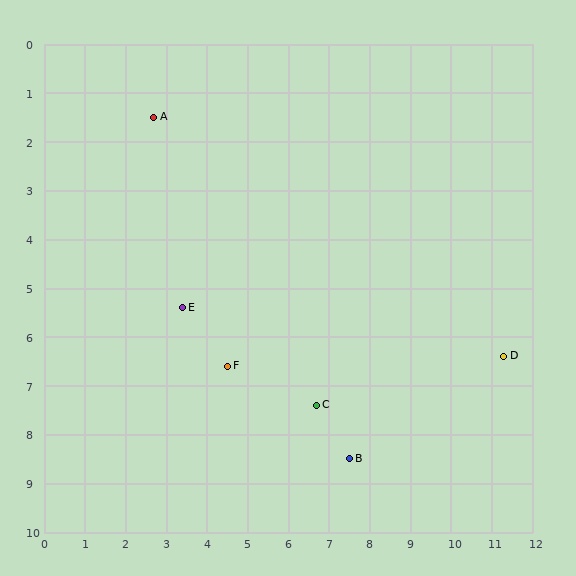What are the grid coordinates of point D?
Point D is at approximately (11.3, 6.4).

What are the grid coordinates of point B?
Point B is at approximately (7.5, 8.5).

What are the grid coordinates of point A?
Point A is at approximately (2.7, 1.5).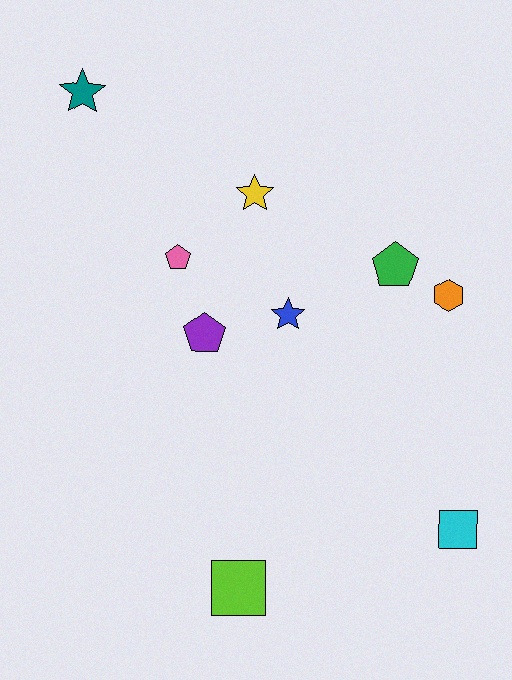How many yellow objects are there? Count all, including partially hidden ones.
There is 1 yellow object.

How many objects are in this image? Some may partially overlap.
There are 9 objects.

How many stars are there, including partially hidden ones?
There are 3 stars.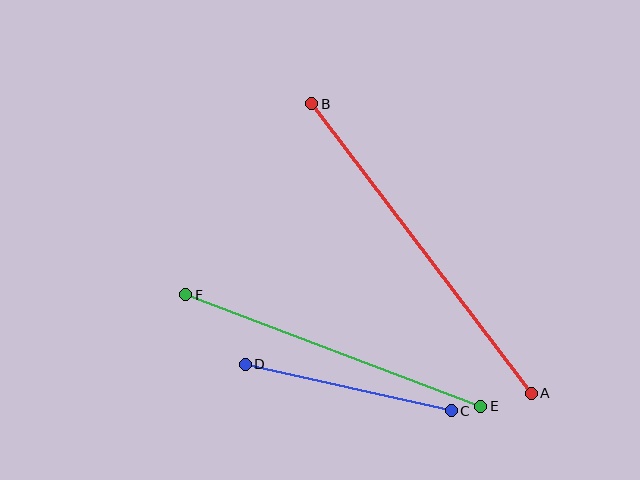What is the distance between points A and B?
The distance is approximately 363 pixels.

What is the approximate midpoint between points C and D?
The midpoint is at approximately (348, 387) pixels.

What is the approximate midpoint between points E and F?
The midpoint is at approximately (333, 350) pixels.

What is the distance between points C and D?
The distance is approximately 211 pixels.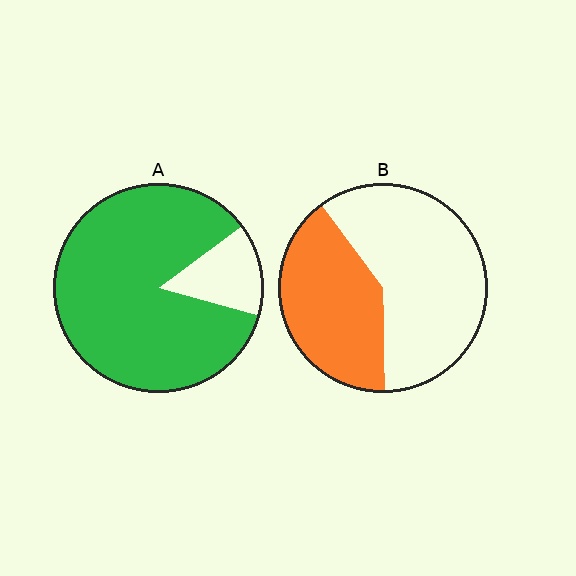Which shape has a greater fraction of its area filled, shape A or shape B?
Shape A.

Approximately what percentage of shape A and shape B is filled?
A is approximately 85% and B is approximately 40%.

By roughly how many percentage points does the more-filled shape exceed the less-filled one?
By roughly 45 percentage points (A over B).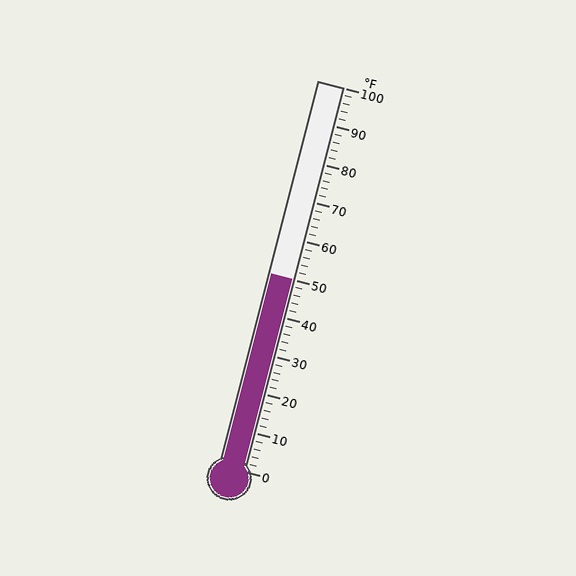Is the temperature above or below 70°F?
The temperature is below 70°F.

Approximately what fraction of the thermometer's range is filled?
The thermometer is filled to approximately 50% of its range.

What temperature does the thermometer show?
The thermometer shows approximately 50°F.